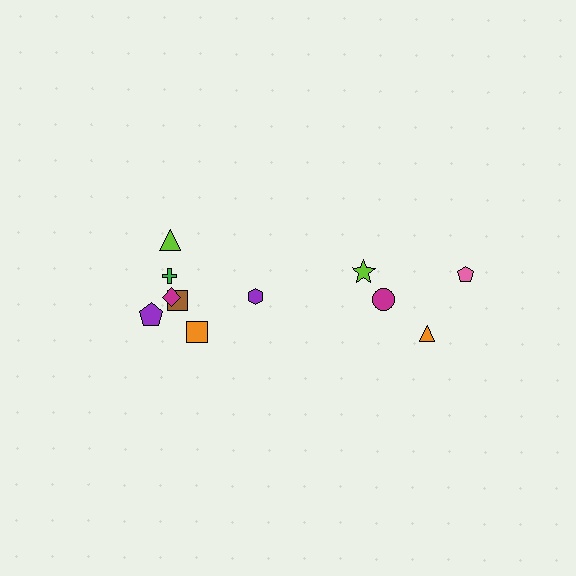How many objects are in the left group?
There are 7 objects.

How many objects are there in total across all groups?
There are 11 objects.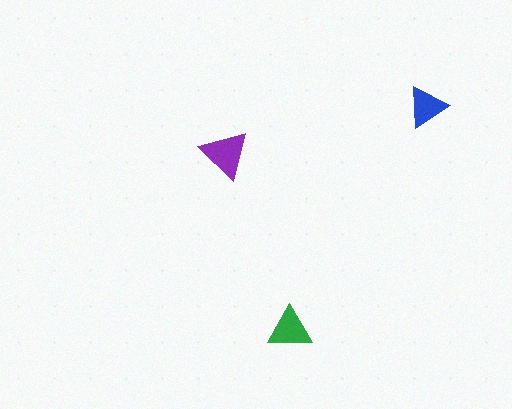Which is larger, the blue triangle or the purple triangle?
The purple one.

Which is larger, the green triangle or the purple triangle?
The purple one.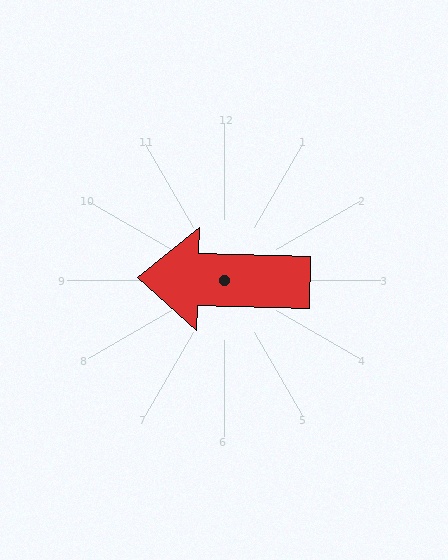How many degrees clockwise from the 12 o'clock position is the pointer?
Approximately 272 degrees.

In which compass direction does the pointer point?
West.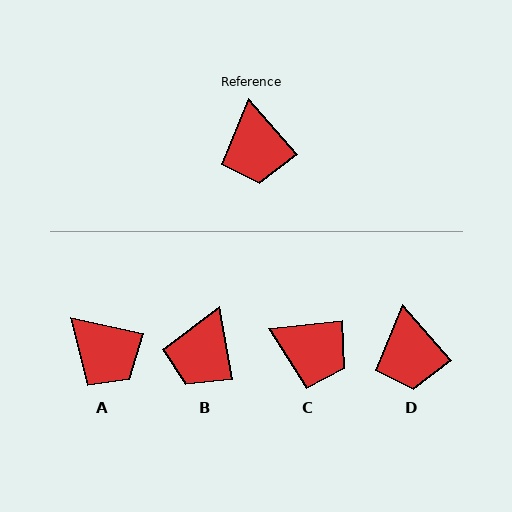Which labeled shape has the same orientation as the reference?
D.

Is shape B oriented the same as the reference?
No, it is off by about 31 degrees.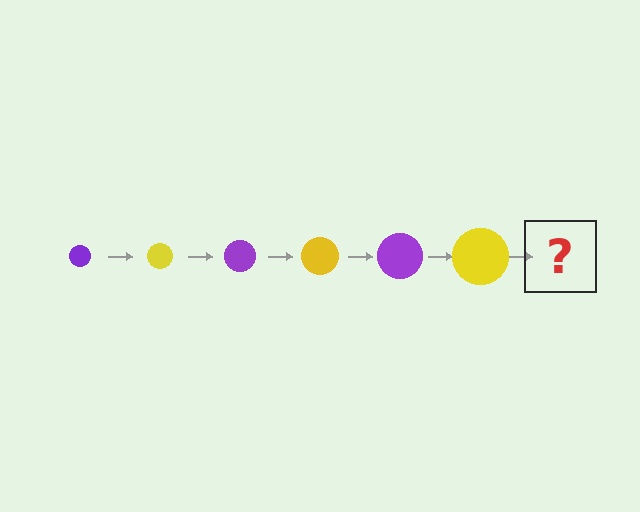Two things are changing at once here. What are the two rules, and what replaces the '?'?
The two rules are that the circle grows larger each step and the color cycles through purple and yellow. The '?' should be a purple circle, larger than the previous one.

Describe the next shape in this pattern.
It should be a purple circle, larger than the previous one.